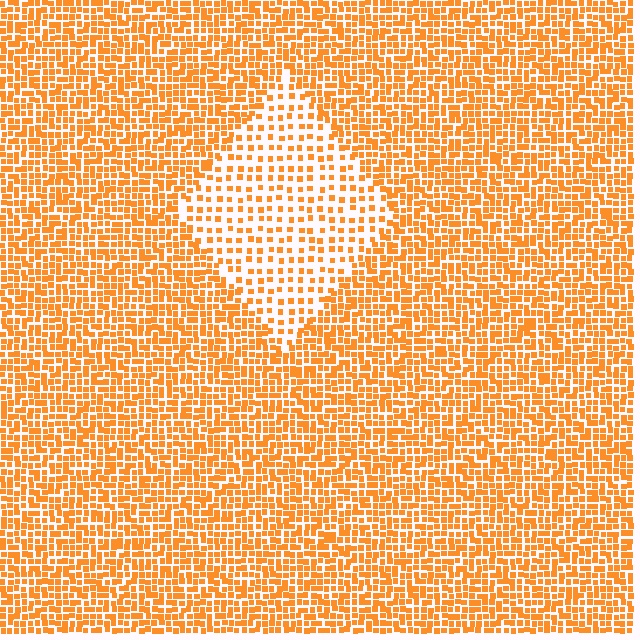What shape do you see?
I see a diamond.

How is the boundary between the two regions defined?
The boundary is defined by a change in element density (approximately 2.2x ratio). All elements are the same color, size, and shape.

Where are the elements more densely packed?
The elements are more densely packed outside the diamond boundary.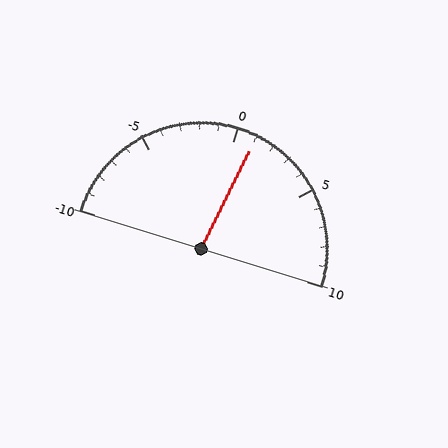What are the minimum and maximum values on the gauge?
The gauge ranges from -10 to 10.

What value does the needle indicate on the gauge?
The needle indicates approximately 1.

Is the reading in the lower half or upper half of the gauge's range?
The reading is in the upper half of the range (-10 to 10).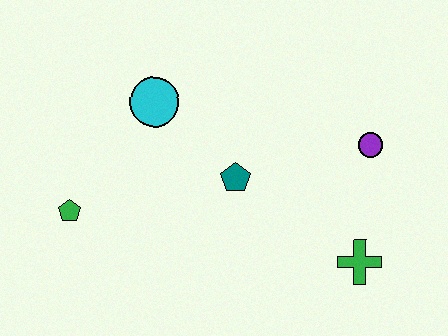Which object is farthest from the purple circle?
The green pentagon is farthest from the purple circle.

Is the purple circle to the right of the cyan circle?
Yes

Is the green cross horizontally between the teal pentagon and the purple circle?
Yes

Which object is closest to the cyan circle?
The teal pentagon is closest to the cyan circle.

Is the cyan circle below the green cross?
No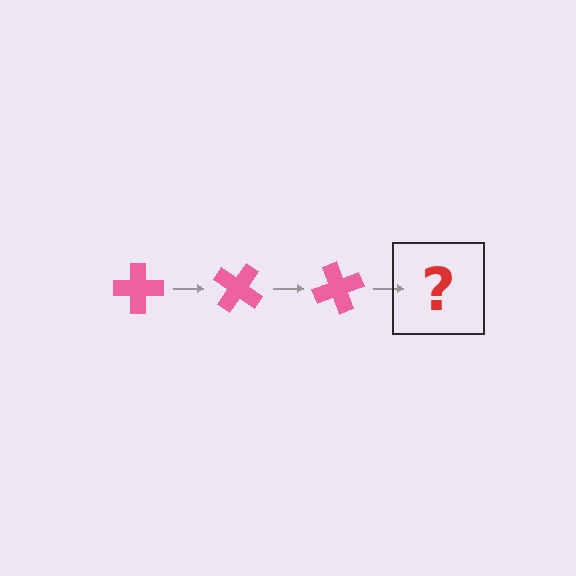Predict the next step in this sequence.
The next step is a pink cross rotated 105 degrees.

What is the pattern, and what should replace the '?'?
The pattern is that the cross rotates 35 degrees each step. The '?' should be a pink cross rotated 105 degrees.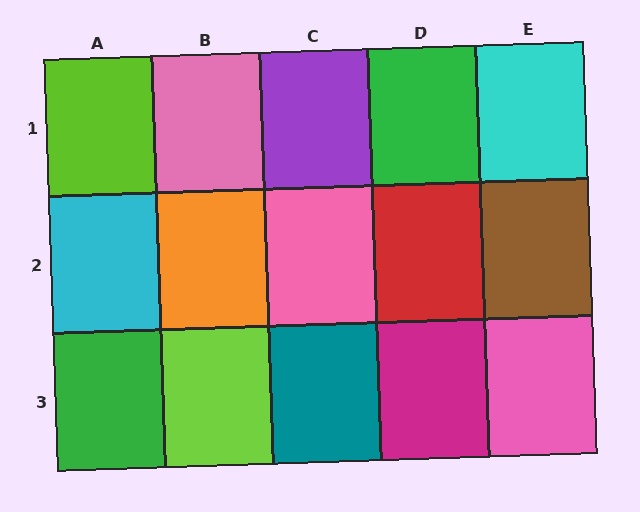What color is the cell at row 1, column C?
Purple.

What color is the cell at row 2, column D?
Red.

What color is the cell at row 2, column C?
Pink.